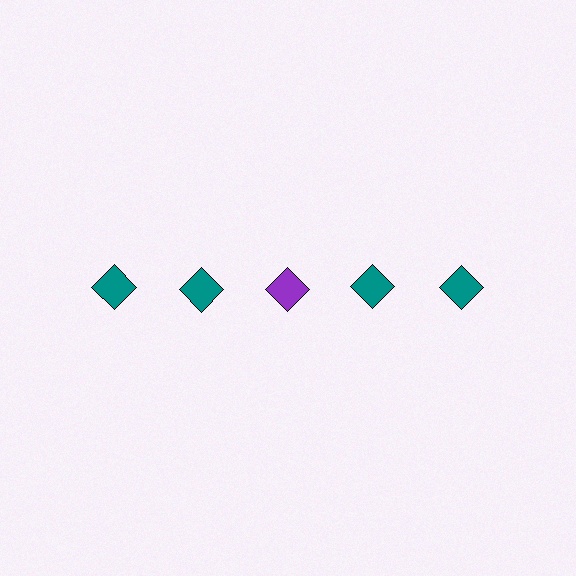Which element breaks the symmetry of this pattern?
The purple diamond in the top row, center column breaks the symmetry. All other shapes are teal diamonds.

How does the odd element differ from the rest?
It has a different color: purple instead of teal.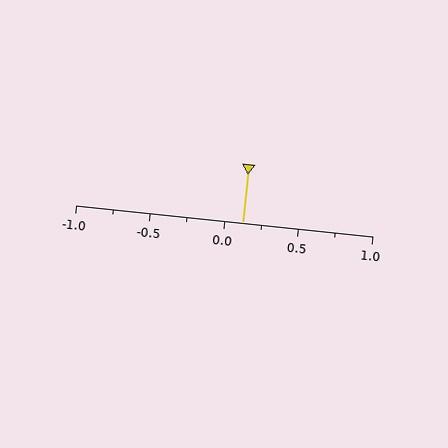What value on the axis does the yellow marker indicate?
The marker indicates approximately 0.12.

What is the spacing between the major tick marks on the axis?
The major ticks are spaced 0.5 apart.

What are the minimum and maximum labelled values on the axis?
The axis runs from -1.0 to 1.0.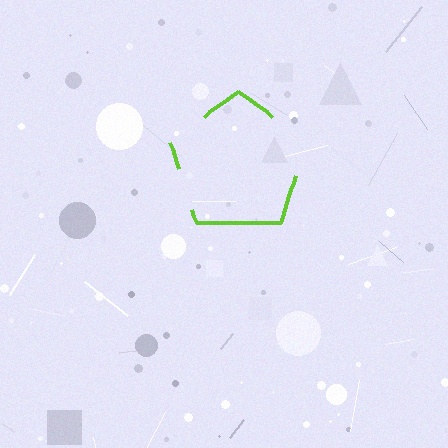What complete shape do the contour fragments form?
The contour fragments form a pentagon.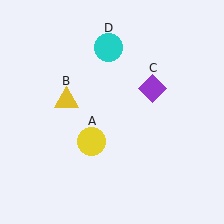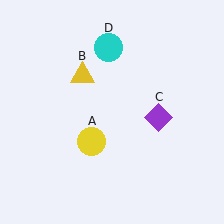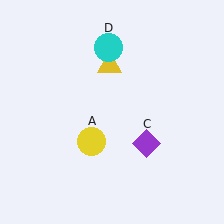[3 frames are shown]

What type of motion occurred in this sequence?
The yellow triangle (object B), purple diamond (object C) rotated clockwise around the center of the scene.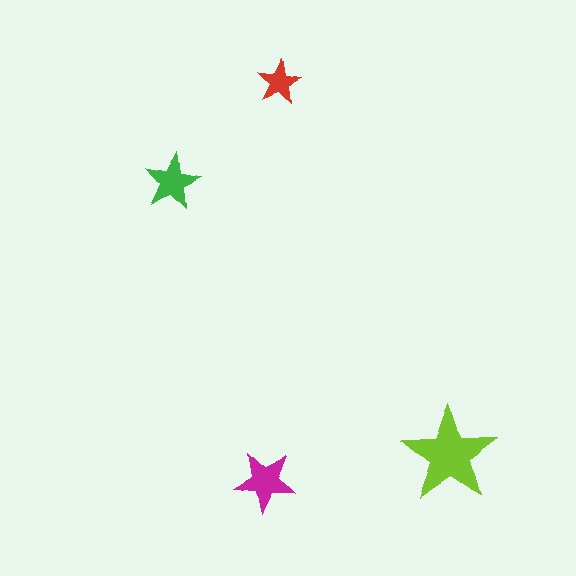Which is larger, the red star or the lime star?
The lime one.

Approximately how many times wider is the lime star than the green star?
About 1.5 times wider.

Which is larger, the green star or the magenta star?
The magenta one.